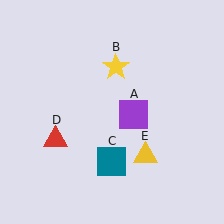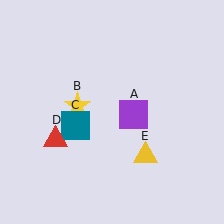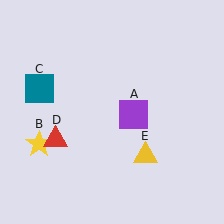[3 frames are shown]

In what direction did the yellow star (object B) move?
The yellow star (object B) moved down and to the left.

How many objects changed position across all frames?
2 objects changed position: yellow star (object B), teal square (object C).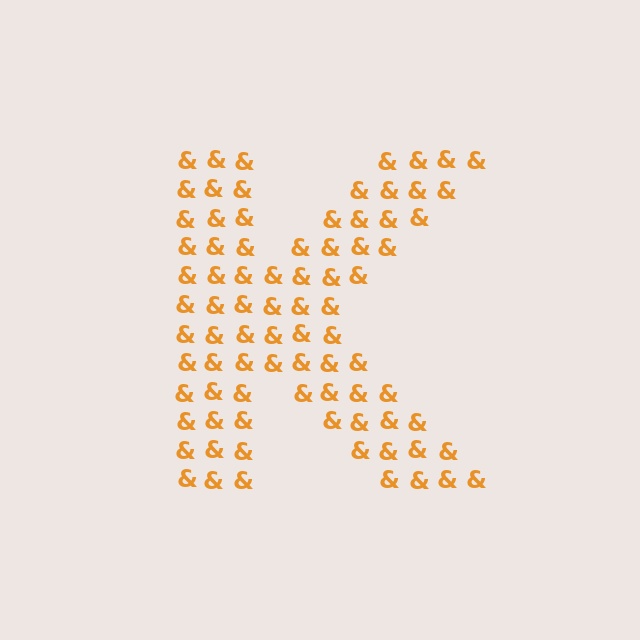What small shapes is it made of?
It is made of small ampersands.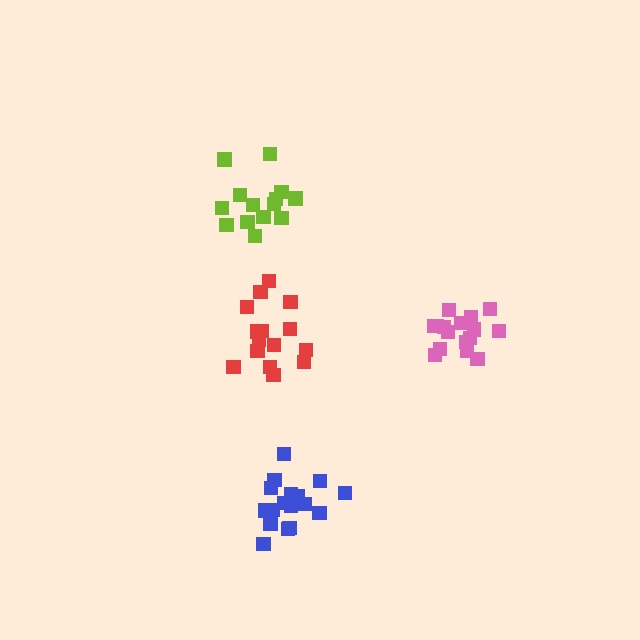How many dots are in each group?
Group 1: 17 dots, Group 2: 16 dots, Group 3: 15 dots, Group 4: 14 dots (62 total).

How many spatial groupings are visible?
There are 4 spatial groupings.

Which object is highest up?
The lime cluster is topmost.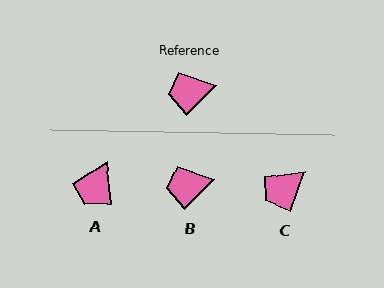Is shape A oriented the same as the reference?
No, it is off by about 51 degrees.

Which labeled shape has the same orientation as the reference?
B.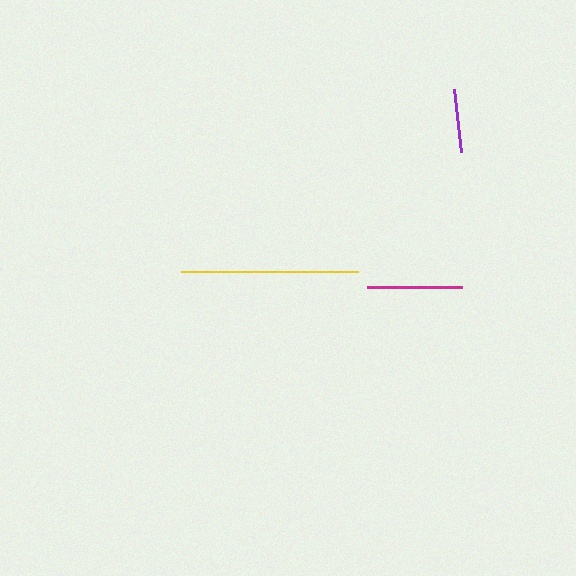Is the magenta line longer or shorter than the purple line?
The magenta line is longer than the purple line.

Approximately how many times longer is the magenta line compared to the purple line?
The magenta line is approximately 1.5 times the length of the purple line.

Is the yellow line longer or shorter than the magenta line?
The yellow line is longer than the magenta line.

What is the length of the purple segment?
The purple segment is approximately 63 pixels long.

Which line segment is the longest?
The yellow line is the longest at approximately 178 pixels.